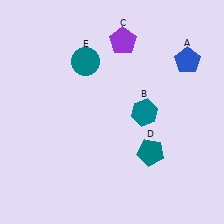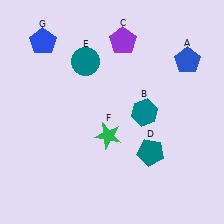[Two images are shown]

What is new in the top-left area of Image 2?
A blue pentagon (G) was added in the top-left area of Image 2.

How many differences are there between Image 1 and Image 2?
There are 2 differences between the two images.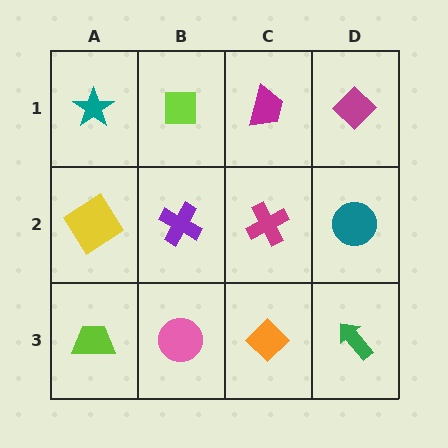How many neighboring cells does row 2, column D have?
3.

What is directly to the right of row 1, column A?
A lime square.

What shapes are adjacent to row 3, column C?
A magenta cross (row 2, column C), a pink circle (row 3, column B), a green arrow (row 3, column D).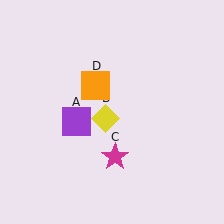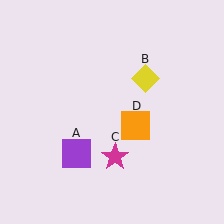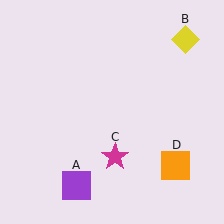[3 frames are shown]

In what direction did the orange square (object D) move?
The orange square (object D) moved down and to the right.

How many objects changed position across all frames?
3 objects changed position: purple square (object A), yellow diamond (object B), orange square (object D).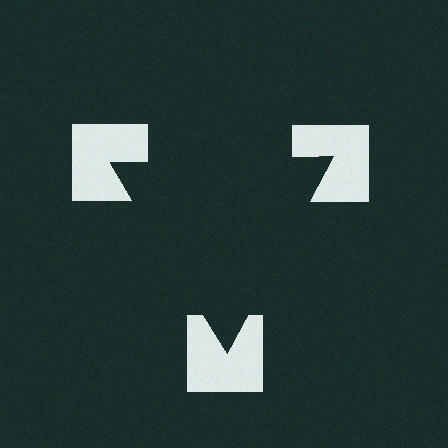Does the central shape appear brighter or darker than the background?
It typically appears slightly darker than the background, even though no actual brightness change is drawn.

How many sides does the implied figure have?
3 sides.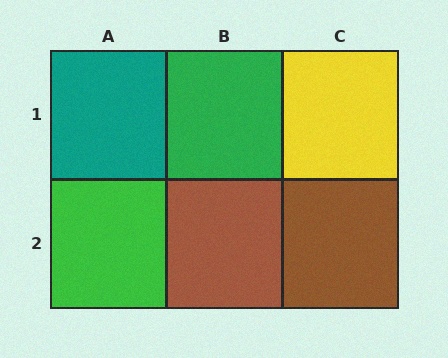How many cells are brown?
2 cells are brown.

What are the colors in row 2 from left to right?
Green, brown, brown.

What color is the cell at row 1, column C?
Yellow.